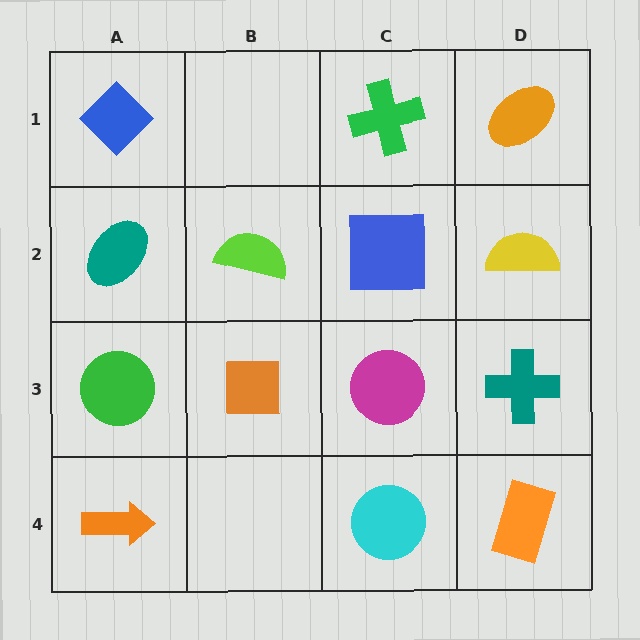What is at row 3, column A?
A green circle.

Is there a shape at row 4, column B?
No, that cell is empty.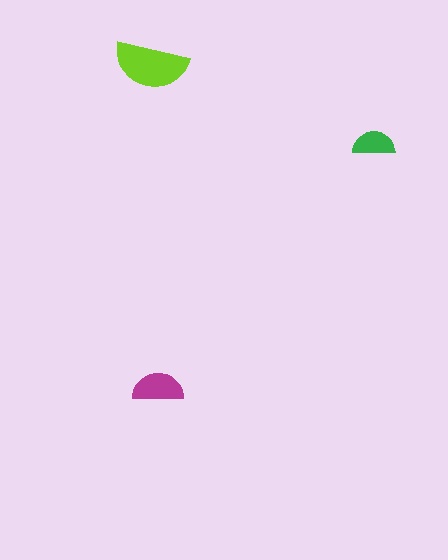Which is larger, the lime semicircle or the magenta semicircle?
The lime one.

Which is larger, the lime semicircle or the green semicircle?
The lime one.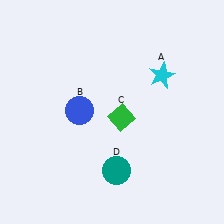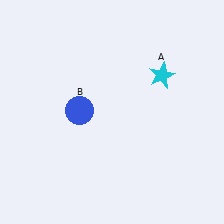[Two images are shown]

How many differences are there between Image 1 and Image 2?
There are 2 differences between the two images.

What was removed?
The green diamond (C), the teal circle (D) were removed in Image 2.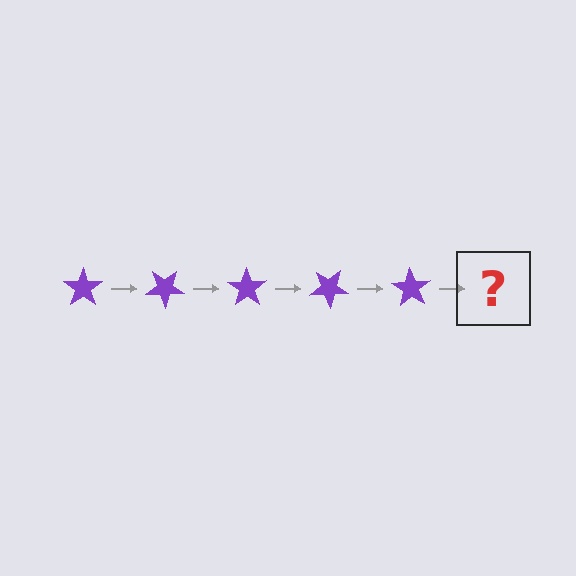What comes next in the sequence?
The next element should be a purple star rotated 175 degrees.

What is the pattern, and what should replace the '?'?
The pattern is that the star rotates 35 degrees each step. The '?' should be a purple star rotated 175 degrees.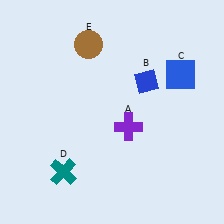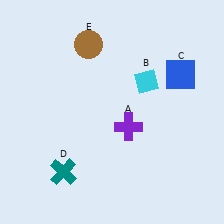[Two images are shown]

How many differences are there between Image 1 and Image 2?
There is 1 difference between the two images.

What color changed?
The diamond (B) changed from blue in Image 1 to cyan in Image 2.